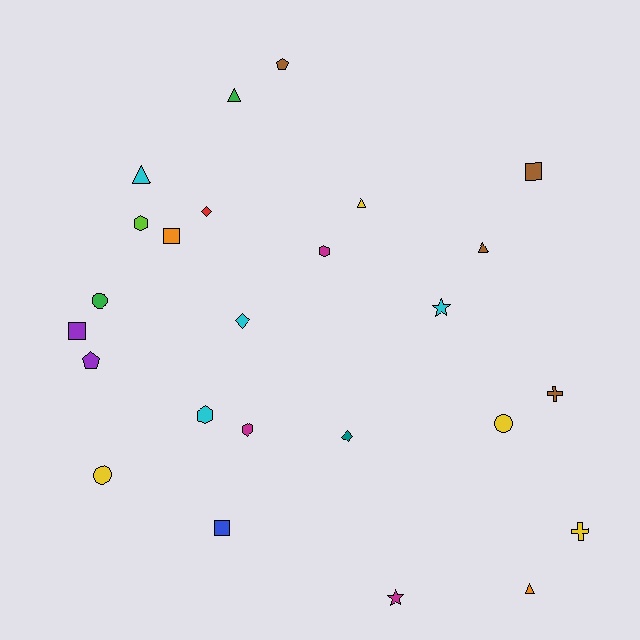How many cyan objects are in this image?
There are 4 cyan objects.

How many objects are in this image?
There are 25 objects.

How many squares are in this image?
There are 4 squares.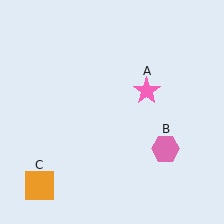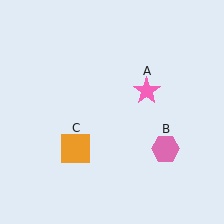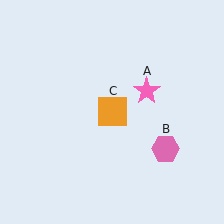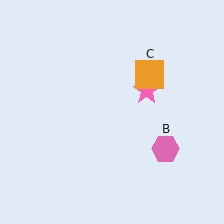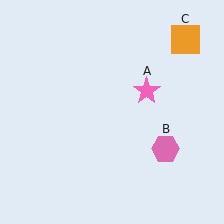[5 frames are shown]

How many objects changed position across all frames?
1 object changed position: orange square (object C).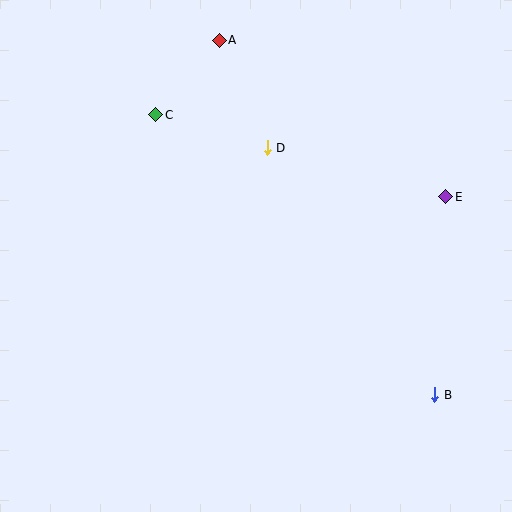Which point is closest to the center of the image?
Point D at (267, 148) is closest to the center.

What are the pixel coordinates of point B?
Point B is at (435, 395).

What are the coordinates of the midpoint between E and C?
The midpoint between E and C is at (301, 156).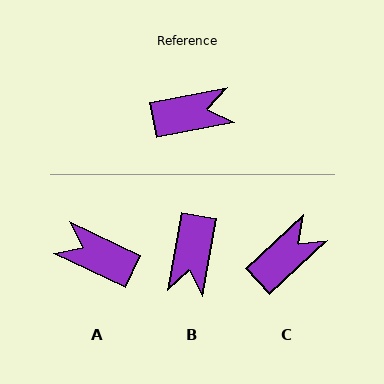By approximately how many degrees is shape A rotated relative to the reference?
Approximately 143 degrees counter-clockwise.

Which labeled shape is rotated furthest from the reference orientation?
A, about 143 degrees away.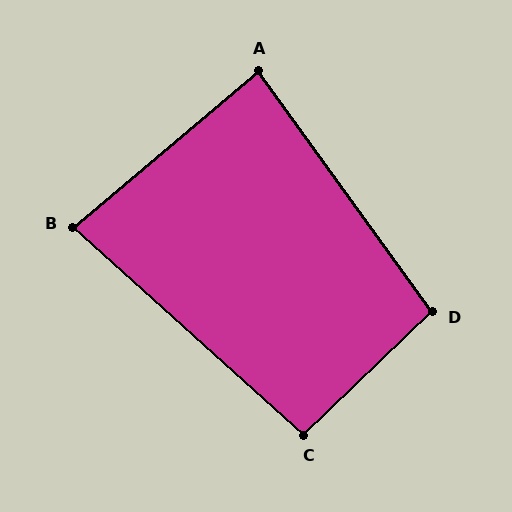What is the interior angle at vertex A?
Approximately 86 degrees (approximately right).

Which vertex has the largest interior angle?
D, at approximately 98 degrees.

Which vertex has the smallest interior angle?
B, at approximately 82 degrees.